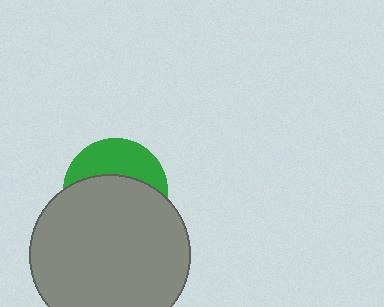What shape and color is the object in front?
The object in front is a gray circle.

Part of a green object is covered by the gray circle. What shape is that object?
It is a circle.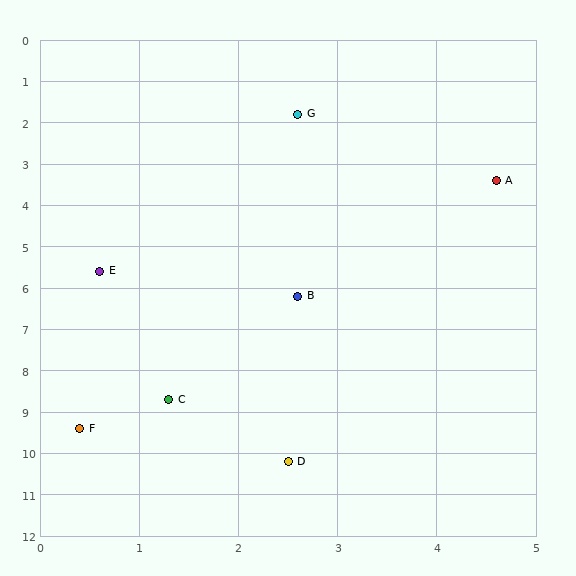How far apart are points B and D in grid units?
Points B and D are about 4.0 grid units apart.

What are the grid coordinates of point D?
Point D is at approximately (2.5, 10.2).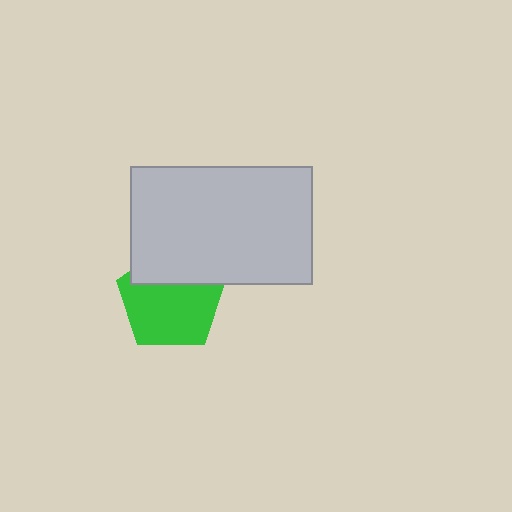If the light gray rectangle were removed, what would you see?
You would see the complete green pentagon.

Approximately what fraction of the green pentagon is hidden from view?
Roughly 33% of the green pentagon is hidden behind the light gray rectangle.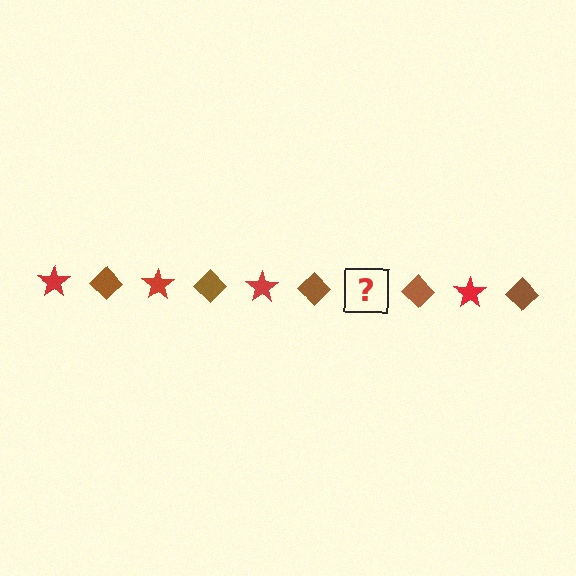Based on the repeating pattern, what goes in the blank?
The blank should be a red star.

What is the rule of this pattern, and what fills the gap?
The rule is that the pattern alternates between red star and brown diamond. The gap should be filled with a red star.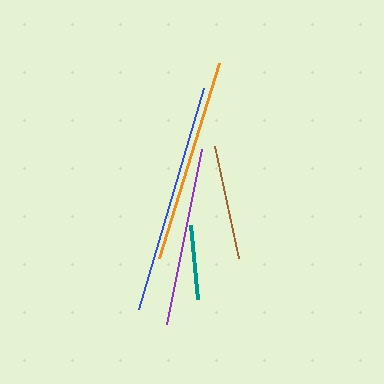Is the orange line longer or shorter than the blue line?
The blue line is longer than the orange line.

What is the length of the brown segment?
The brown segment is approximately 115 pixels long.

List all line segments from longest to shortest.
From longest to shortest: blue, orange, purple, brown, teal.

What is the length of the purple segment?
The purple segment is approximately 178 pixels long.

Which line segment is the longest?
The blue line is the longest at approximately 231 pixels.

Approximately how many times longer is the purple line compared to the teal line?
The purple line is approximately 2.4 times the length of the teal line.